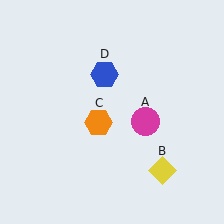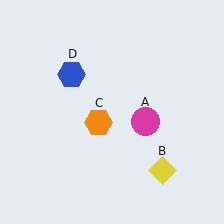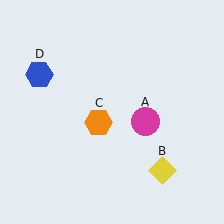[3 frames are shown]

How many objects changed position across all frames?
1 object changed position: blue hexagon (object D).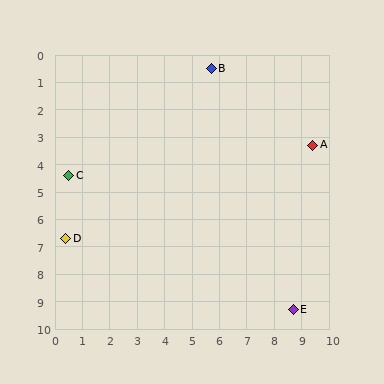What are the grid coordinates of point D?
Point D is at approximately (0.4, 6.7).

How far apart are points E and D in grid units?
Points E and D are about 8.7 grid units apart.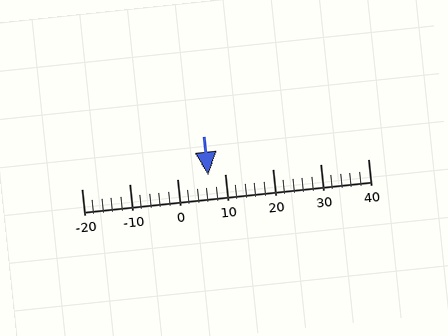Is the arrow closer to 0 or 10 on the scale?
The arrow is closer to 10.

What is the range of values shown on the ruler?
The ruler shows values from -20 to 40.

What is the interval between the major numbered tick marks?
The major tick marks are spaced 10 units apart.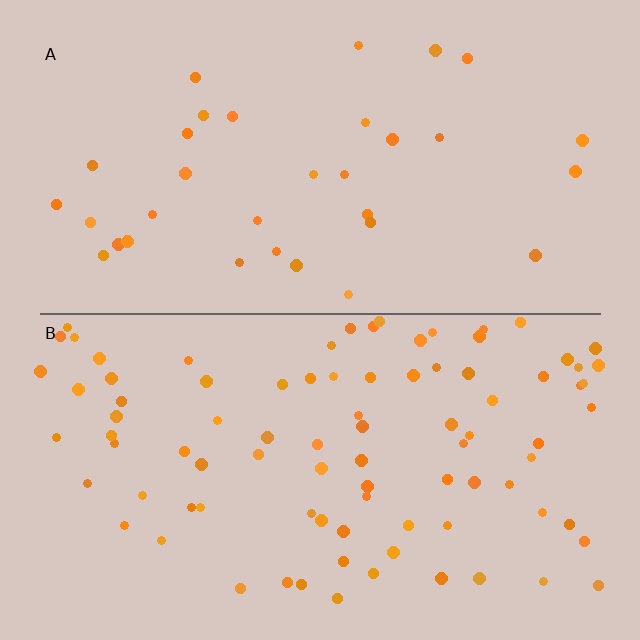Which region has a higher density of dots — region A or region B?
B (the bottom).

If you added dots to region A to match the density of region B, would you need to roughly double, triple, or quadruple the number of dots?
Approximately triple.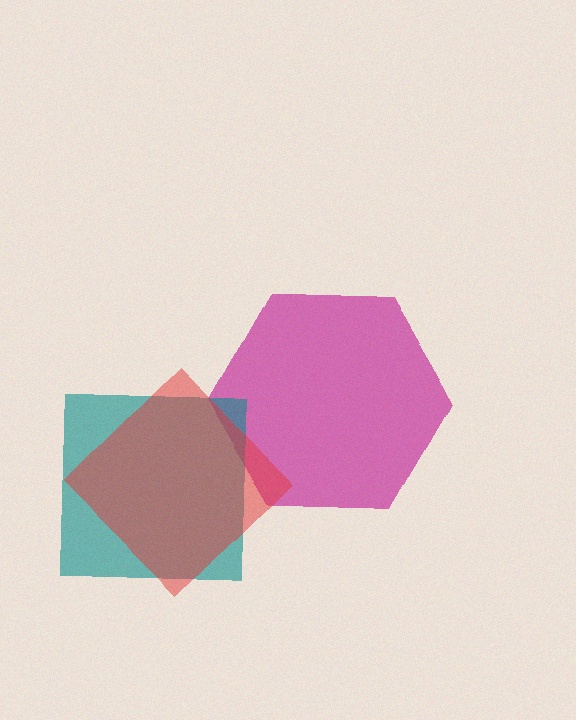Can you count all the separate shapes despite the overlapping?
Yes, there are 3 separate shapes.